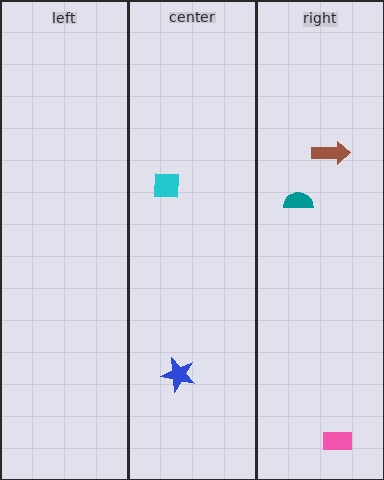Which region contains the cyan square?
The center region.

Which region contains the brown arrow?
The right region.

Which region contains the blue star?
The center region.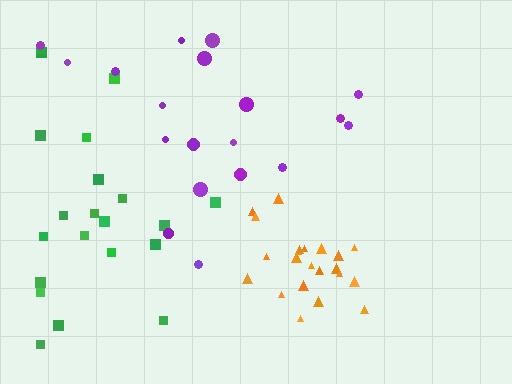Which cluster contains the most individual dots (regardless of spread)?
Orange (22).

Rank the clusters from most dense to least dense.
orange, green, purple.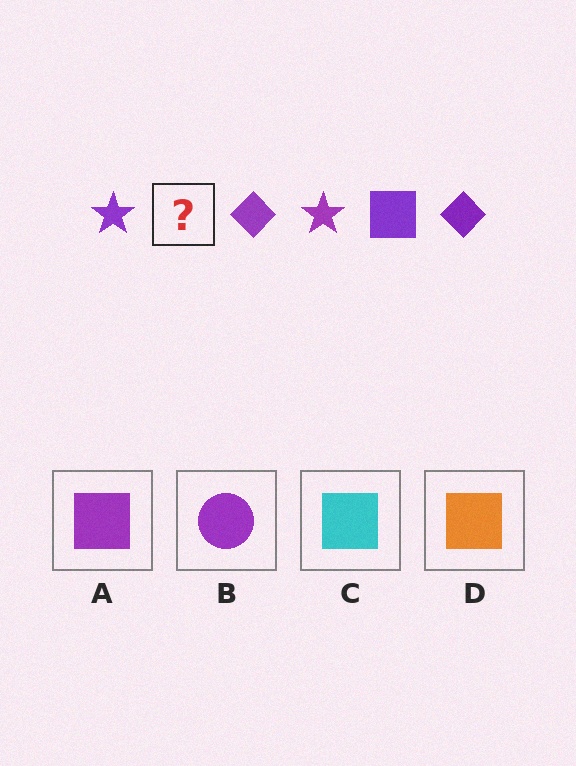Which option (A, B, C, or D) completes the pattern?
A.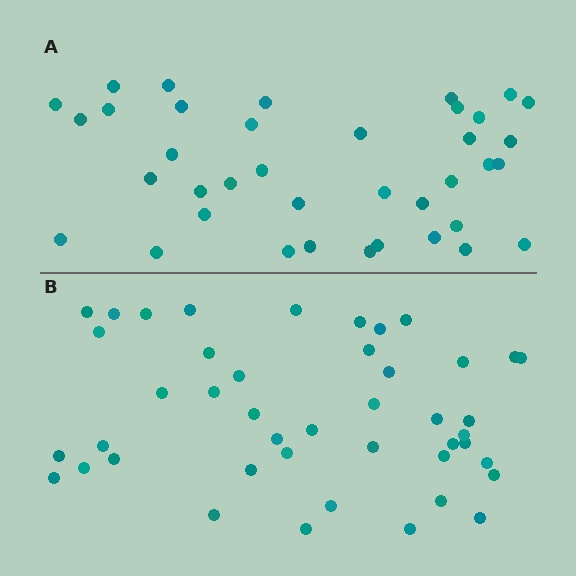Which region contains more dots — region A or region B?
Region B (the bottom region) has more dots.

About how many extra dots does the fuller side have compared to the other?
Region B has about 6 more dots than region A.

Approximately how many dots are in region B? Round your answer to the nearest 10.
About 40 dots. (The exact count is 44, which rounds to 40.)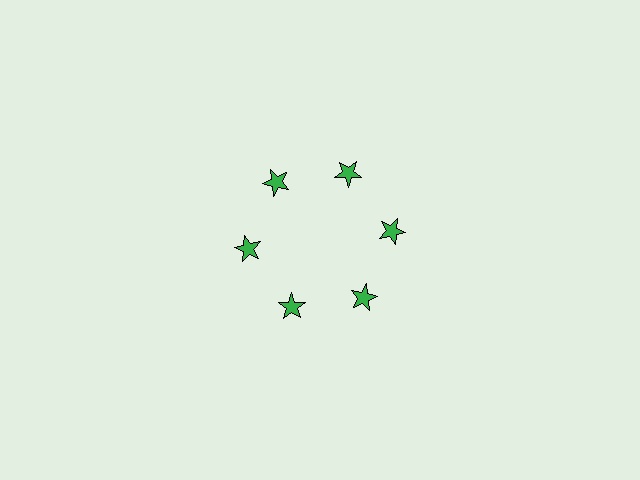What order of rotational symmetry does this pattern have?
This pattern has 6-fold rotational symmetry.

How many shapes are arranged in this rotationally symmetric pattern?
There are 6 shapes, arranged in 6 groups of 1.